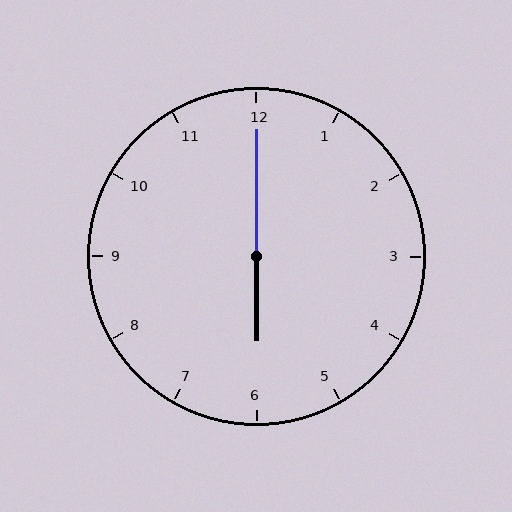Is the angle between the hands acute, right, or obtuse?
It is obtuse.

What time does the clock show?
6:00.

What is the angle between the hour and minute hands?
Approximately 180 degrees.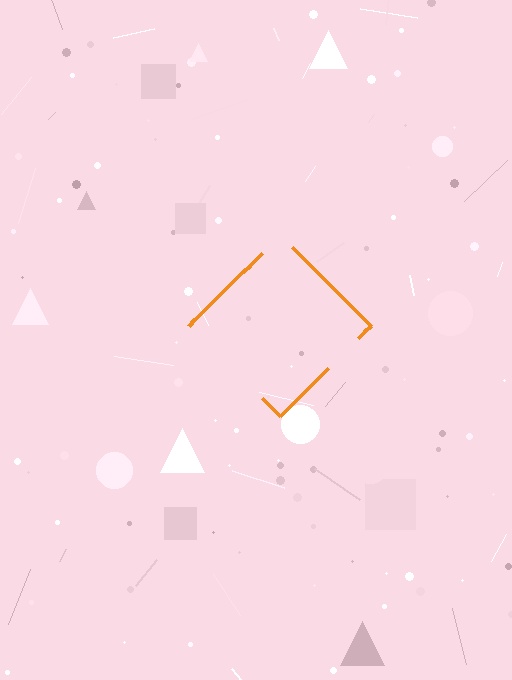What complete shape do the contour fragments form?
The contour fragments form a diamond.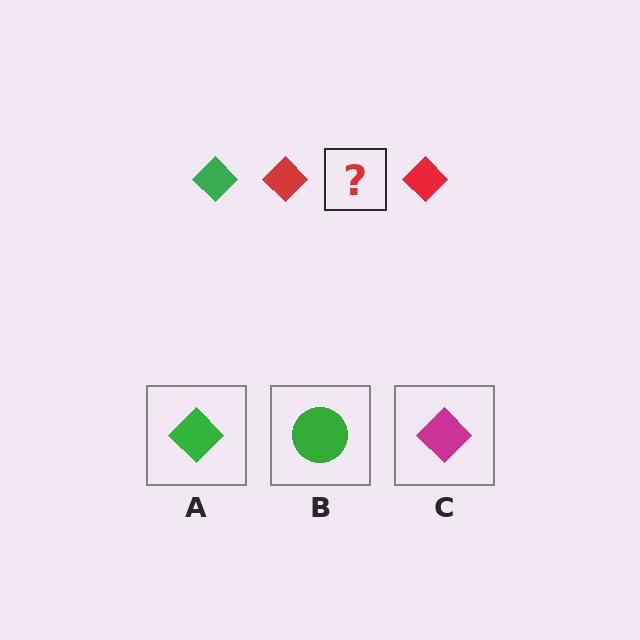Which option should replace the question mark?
Option A.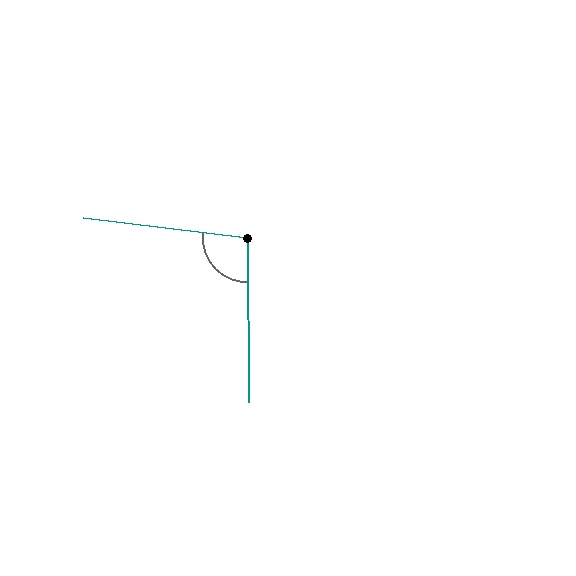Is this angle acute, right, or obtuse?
It is obtuse.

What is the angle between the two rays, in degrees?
Approximately 97 degrees.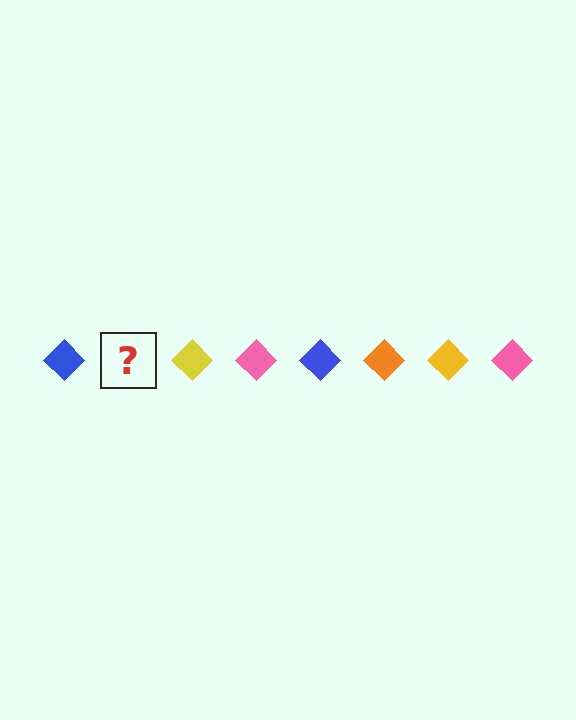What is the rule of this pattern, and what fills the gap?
The rule is that the pattern cycles through blue, orange, yellow, pink diamonds. The gap should be filled with an orange diamond.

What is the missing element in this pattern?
The missing element is an orange diamond.